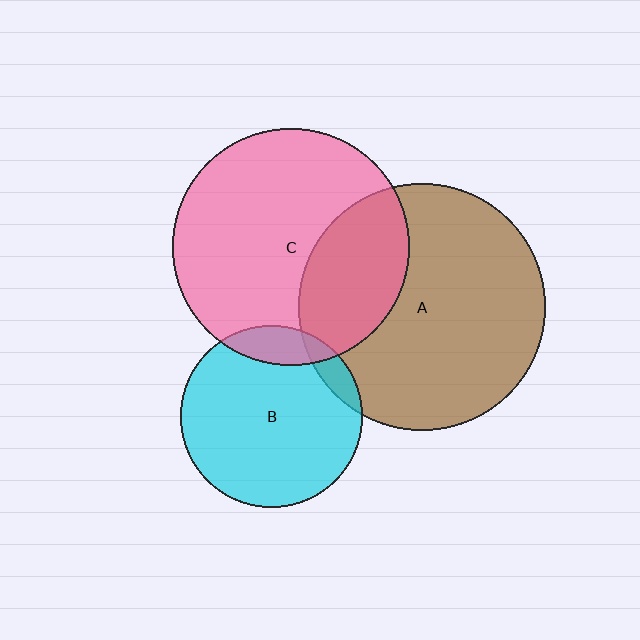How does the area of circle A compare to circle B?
Approximately 1.8 times.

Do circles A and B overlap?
Yes.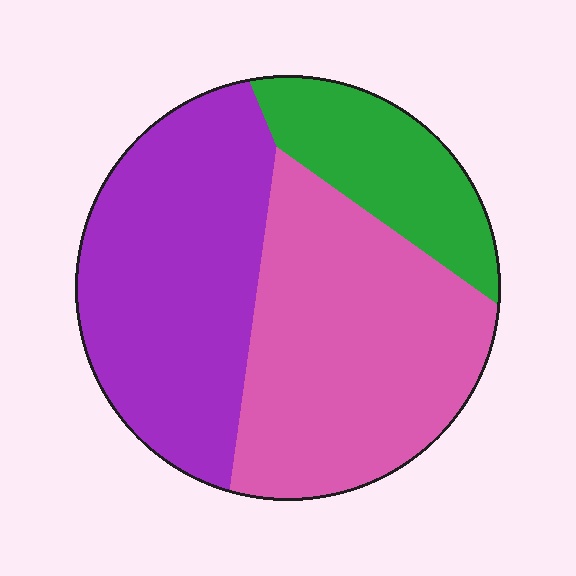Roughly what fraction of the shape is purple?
Purple covers 40% of the shape.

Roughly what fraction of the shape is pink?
Pink takes up between a quarter and a half of the shape.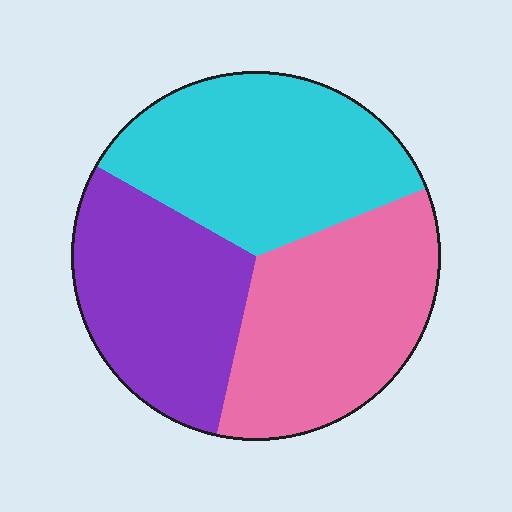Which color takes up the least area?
Purple, at roughly 30%.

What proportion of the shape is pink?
Pink takes up about one third (1/3) of the shape.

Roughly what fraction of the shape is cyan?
Cyan takes up between a quarter and a half of the shape.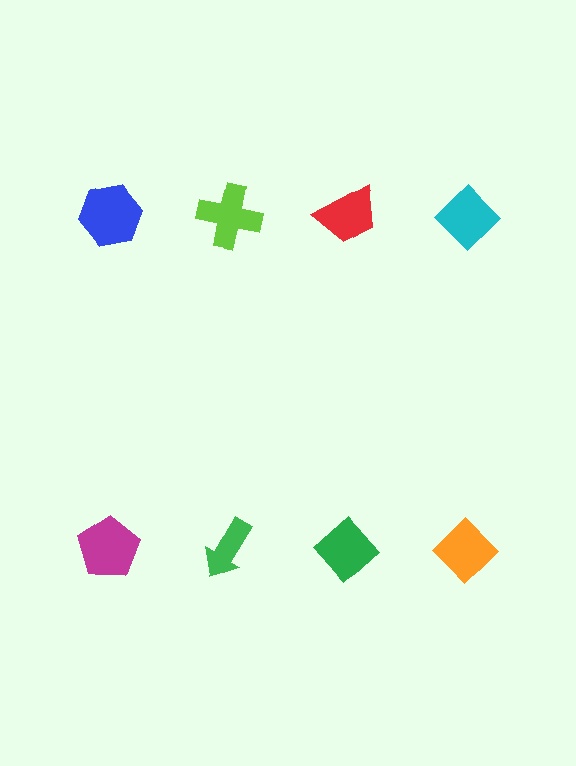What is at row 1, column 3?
A red trapezoid.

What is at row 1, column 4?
A cyan diamond.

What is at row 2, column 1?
A magenta pentagon.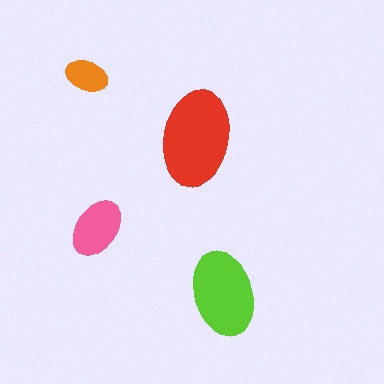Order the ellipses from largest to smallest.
the red one, the lime one, the pink one, the orange one.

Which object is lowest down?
The lime ellipse is bottommost.